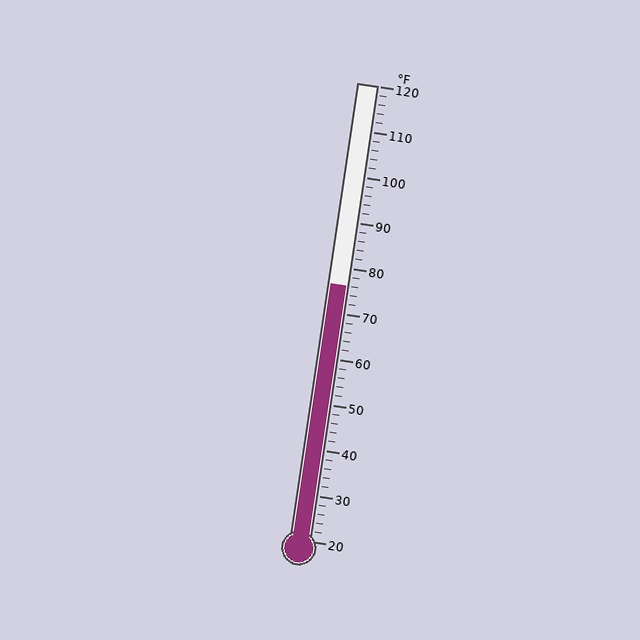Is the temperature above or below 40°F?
The temperature is above 40°F.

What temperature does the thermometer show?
The thermometer shows approximately 76°F.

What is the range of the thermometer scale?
The thermometer scale ranges from 20°F to 120°F.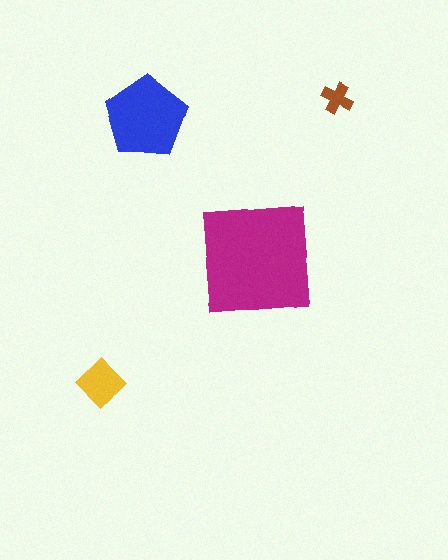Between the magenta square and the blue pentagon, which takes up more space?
The magenta square.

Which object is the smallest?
The brown cross.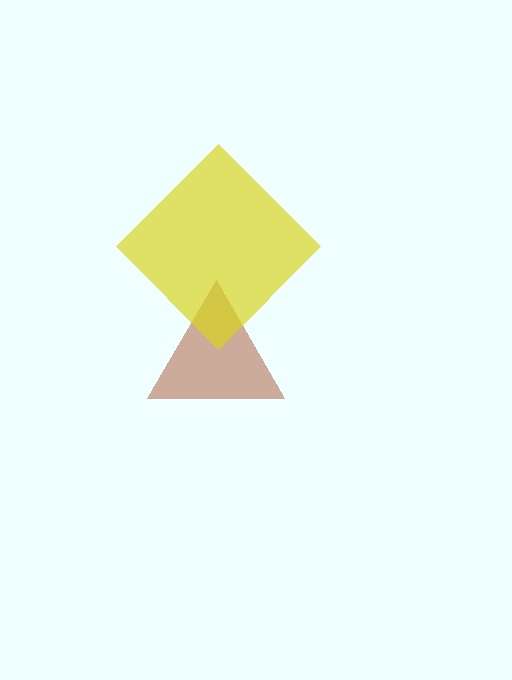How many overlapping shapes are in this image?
There are 2 overlapping shapes in the image.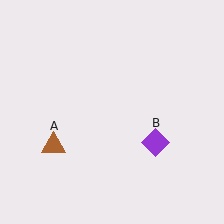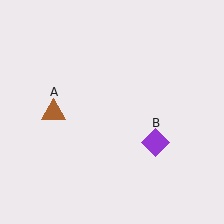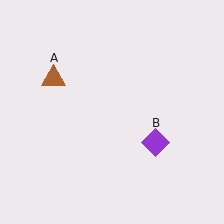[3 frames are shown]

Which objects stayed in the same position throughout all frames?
Purple diamond (object B) remained stationary.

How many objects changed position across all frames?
1 object changed position: brown triangle (object A).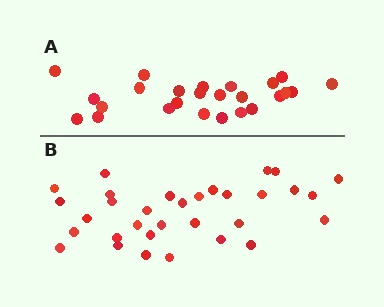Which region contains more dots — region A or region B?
Region B (the bottom region) has more dots.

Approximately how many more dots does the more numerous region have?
Region B has roughly 8 or so more dots than region A.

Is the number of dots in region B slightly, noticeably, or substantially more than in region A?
Region B has noticeably more, but not dramatically so. The ratio is roughly 1.3 to 1.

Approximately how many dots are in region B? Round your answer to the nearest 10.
About 30 dots. (The exact count is 32, which rounds to 30.)